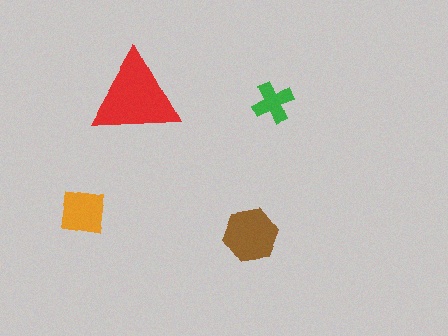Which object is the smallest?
The green cross.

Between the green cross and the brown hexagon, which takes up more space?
The brown hexagon.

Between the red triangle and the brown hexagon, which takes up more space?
The red triangle.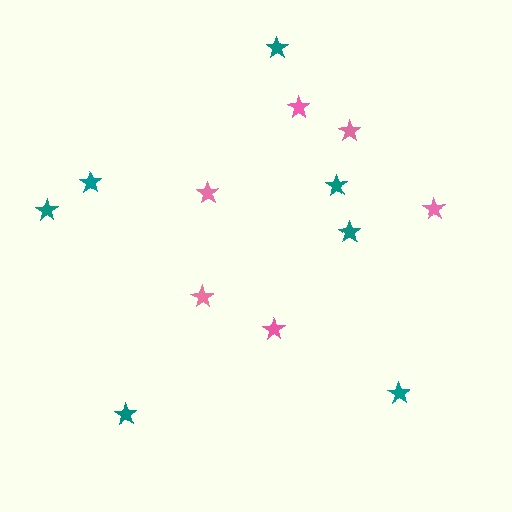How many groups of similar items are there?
There are 2 groups: one group of pink stars (6) and one group of teal stars (7).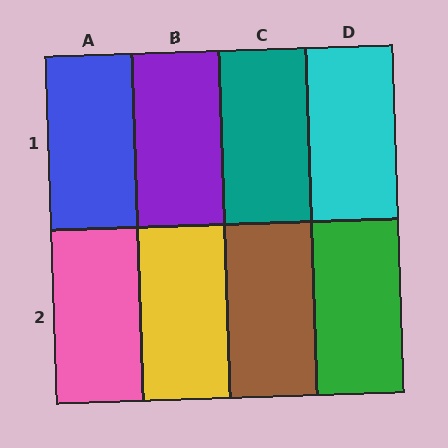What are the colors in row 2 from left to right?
Pink, yellow, brown, green.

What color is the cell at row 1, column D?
Cyan.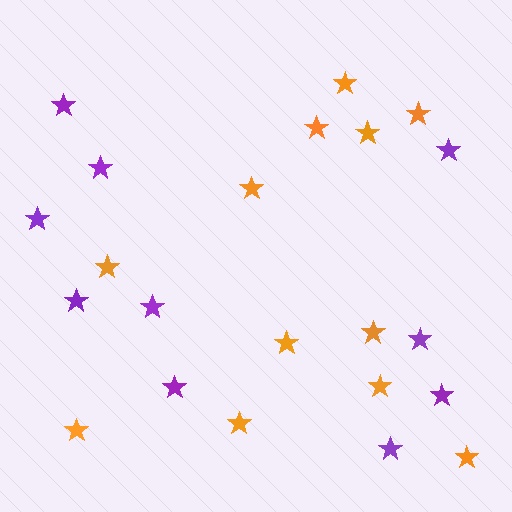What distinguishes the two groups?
There are 2 groups: one group of orange stars (12) and one group of purple stars (10).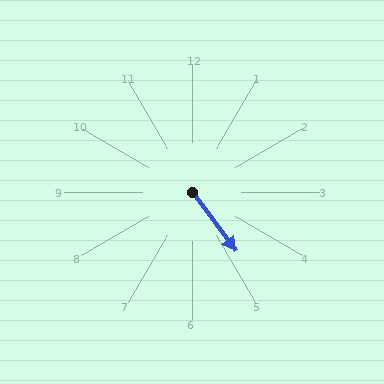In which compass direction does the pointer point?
Southeast.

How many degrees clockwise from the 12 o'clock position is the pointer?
Approximately 144 degrees.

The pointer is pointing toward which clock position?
Roughly 5 o'clock.